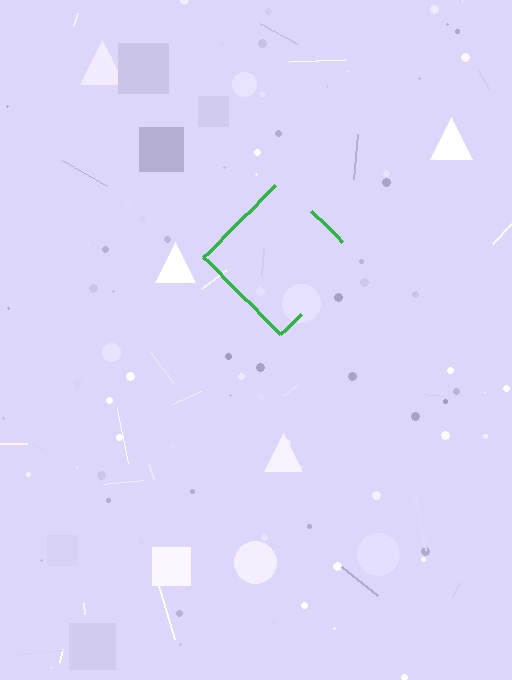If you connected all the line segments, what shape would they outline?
They would outline a diamond.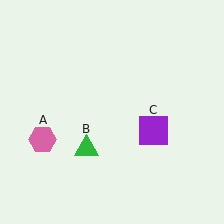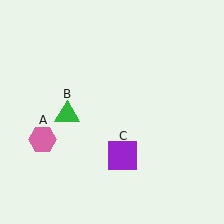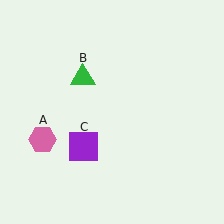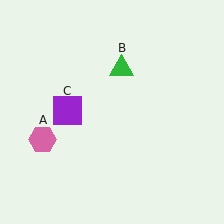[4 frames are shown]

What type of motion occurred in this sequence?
The green triangle (object B), purple square (object C) rotated clockwise around the center of the scene.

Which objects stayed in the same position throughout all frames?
Pink hexagon (object A) remained stationary.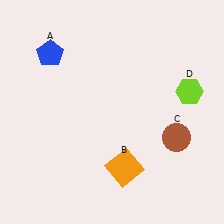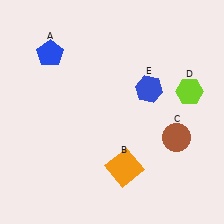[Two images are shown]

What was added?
A blue hexagon (E) was added in Image 2.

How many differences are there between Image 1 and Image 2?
There is 1 difference between the two images.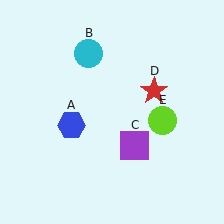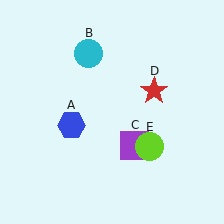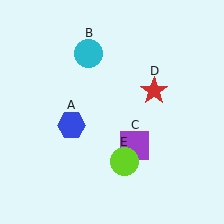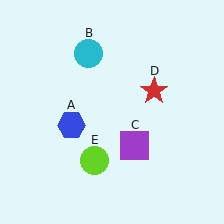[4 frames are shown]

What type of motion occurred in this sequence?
The lime circle (object E) rotated clockwise around the center of the scene.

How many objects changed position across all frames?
1 object changed position: lime circle (object E).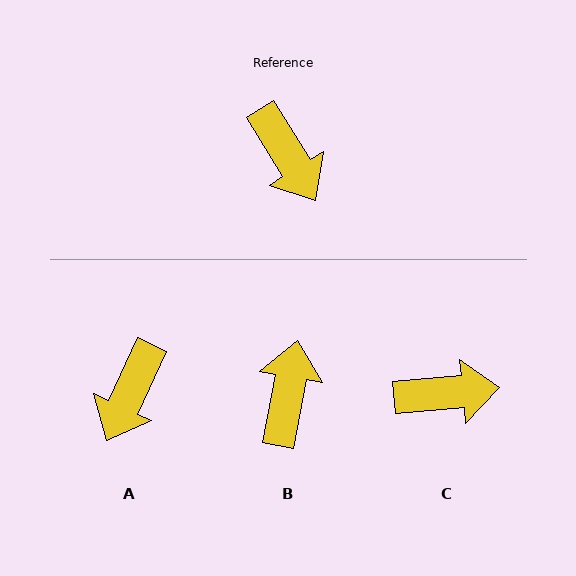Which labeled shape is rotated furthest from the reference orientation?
B, about 138 degrees away.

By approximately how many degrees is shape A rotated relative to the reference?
Approximately 57 degrees clockwise.